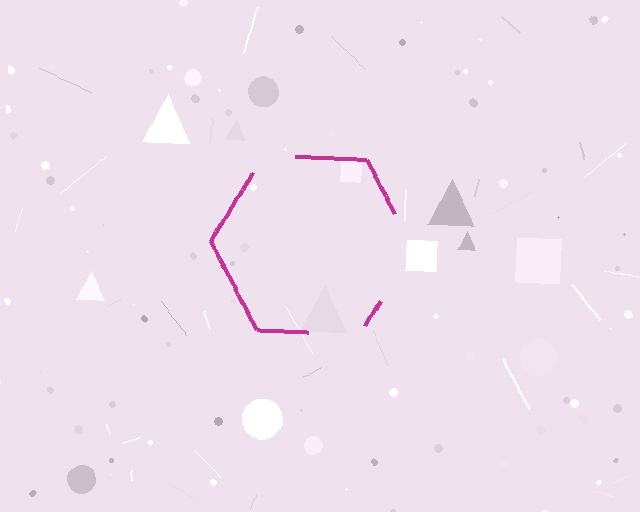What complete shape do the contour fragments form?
The contour fragments form a hexagon.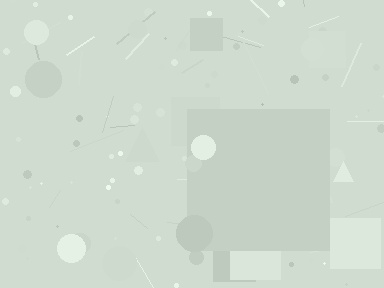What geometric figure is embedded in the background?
A square is embedded in the background.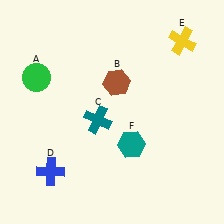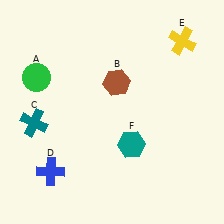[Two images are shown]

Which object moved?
The teal cross (C) moved left.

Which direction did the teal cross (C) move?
The teal cross (C) moved left.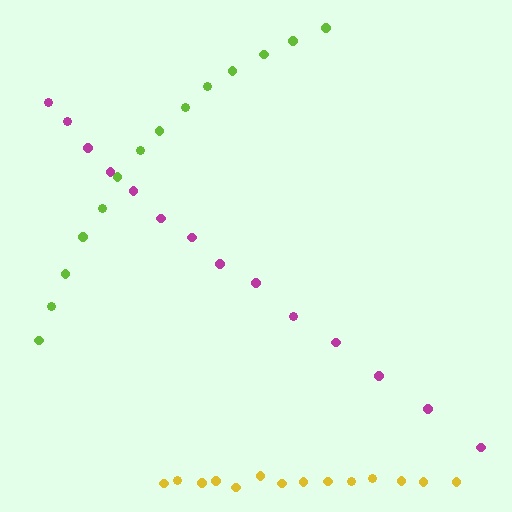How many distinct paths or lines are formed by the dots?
There are 3 distinct paths.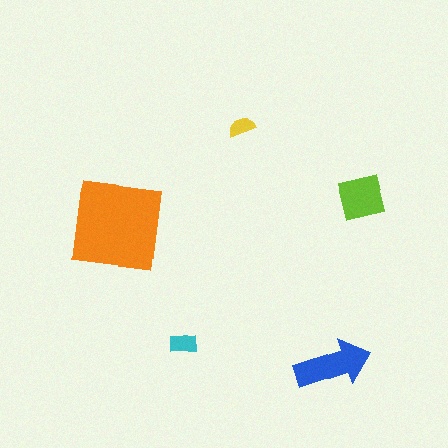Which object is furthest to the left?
The orange square is leftmost.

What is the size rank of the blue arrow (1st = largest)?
2nd.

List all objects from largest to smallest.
The orange square, the blue arrow, the lime square, the cyan rectangle, the yellow semicircle.